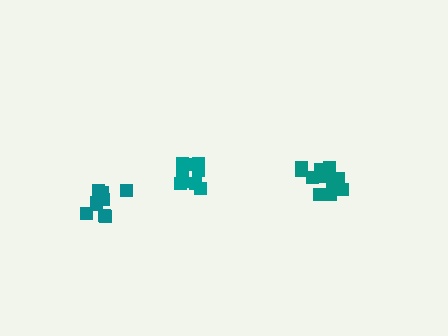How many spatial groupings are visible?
There are 3 spatial groupings.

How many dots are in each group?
Group 1: 10 dots, Group 2: 12 dots, Group 3: 9 dots (31 total).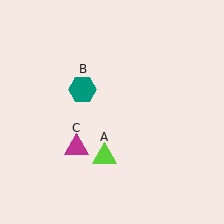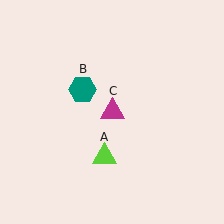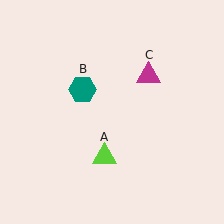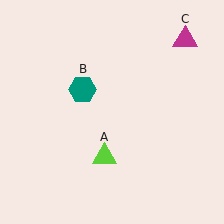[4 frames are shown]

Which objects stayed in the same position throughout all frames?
Lime triangle (object A) and teal hexagon (object B) remained stationary.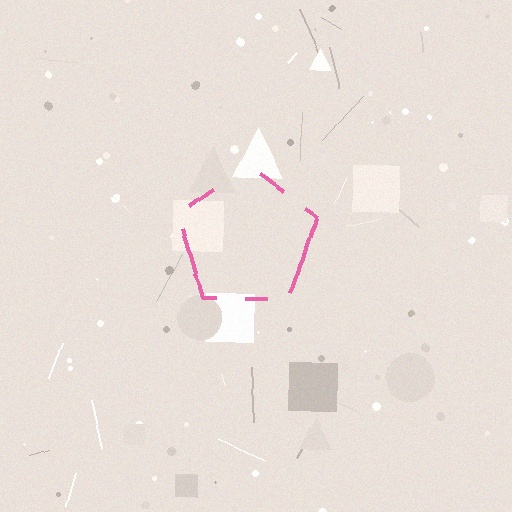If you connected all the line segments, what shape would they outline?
They would outline a pentagon.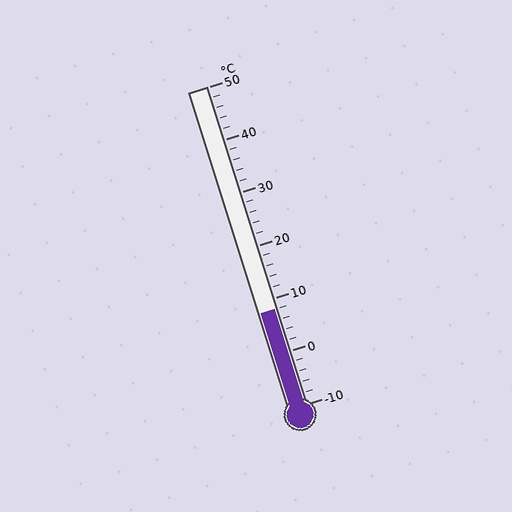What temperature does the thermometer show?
The thermometer shows approximately 8°C.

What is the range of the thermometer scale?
The thermometer scale ranges from -10°C to 50°C.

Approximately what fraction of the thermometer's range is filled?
The thermometer is filled to approximately 30% of its range.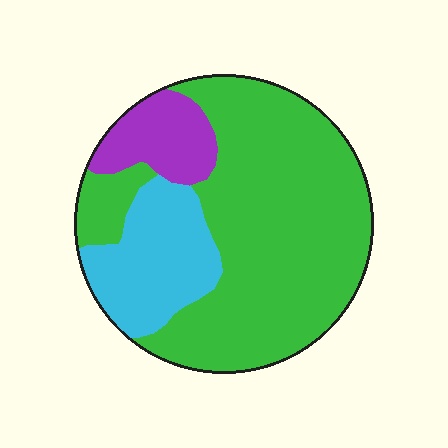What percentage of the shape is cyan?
Cyan takes up about one fifth (1/5) of the shape.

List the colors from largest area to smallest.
From largest to smallest: green, cyan, purple.